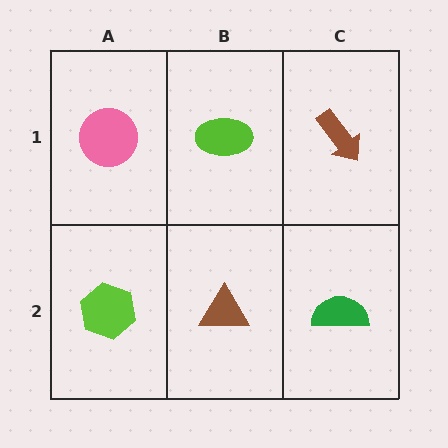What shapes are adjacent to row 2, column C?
A brown arrow (row 1, column C), a brown triangle (row 2, column B).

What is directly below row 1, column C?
A green semicircle.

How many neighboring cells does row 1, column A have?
2.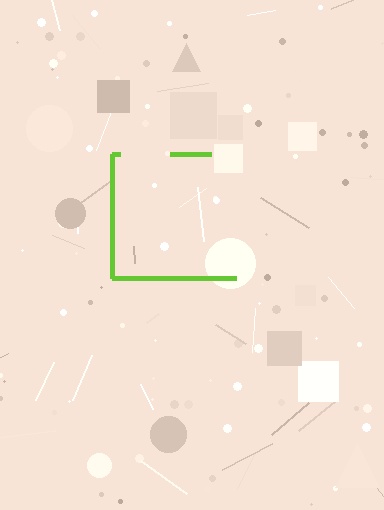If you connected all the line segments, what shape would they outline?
They would outline a square.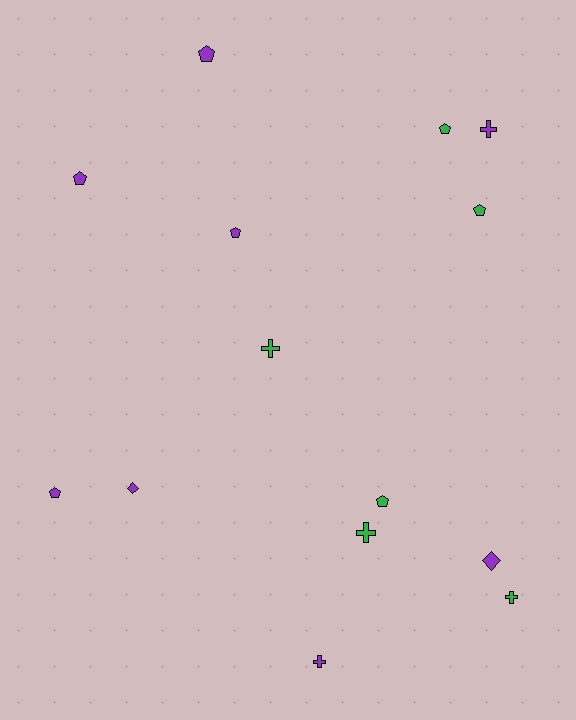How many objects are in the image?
There are 14 objects.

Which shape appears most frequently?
Pentagon, with 7 objects.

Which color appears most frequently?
Purple, with 8 objects.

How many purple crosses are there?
There are 2 purple crosses.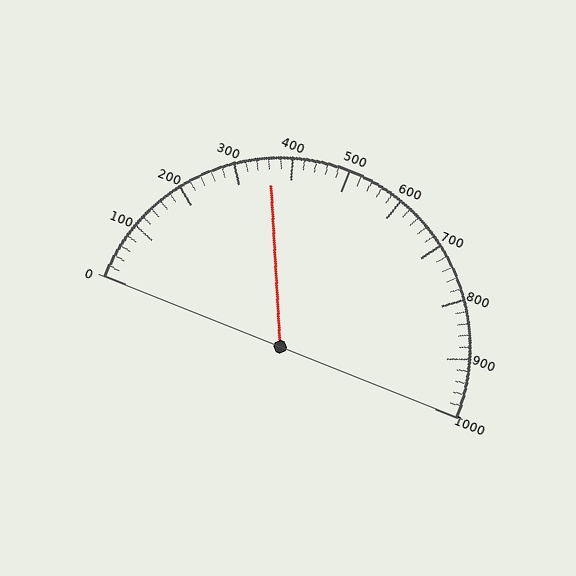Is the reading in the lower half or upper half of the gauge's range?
The reading is in the lower half of the range (0 to 1000).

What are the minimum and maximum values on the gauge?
The gauge ranges from 0 to 1000.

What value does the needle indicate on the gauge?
The needle indicates approximately 360.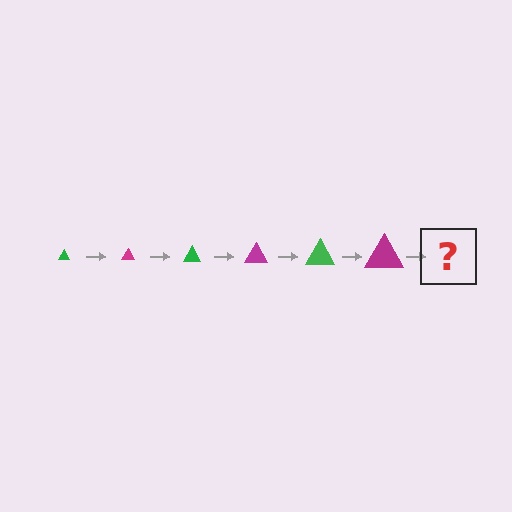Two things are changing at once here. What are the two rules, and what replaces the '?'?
The two rules are that the triangle grows larger each step and the color cycles through green and magenta. The '?' should be a green triangle, larger than the previous one.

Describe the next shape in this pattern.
It should be a green triangle, larger than the previous one.